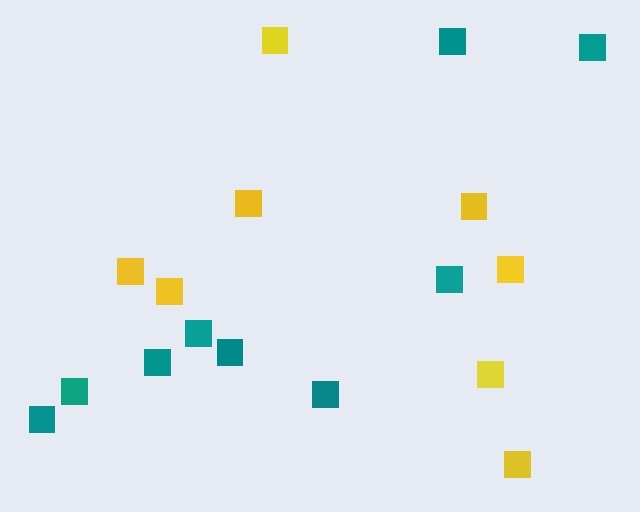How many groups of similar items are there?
There are 2 groups: one group of yellow squares (8) and one group of teal squares (9).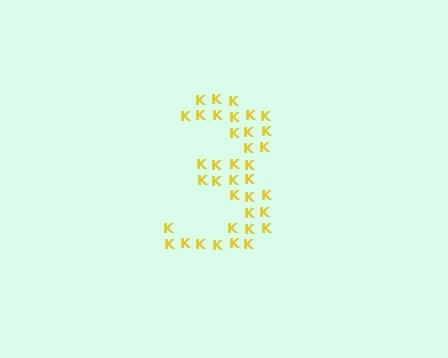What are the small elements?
The small elements are letter K's.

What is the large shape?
The large shape is the digit 3.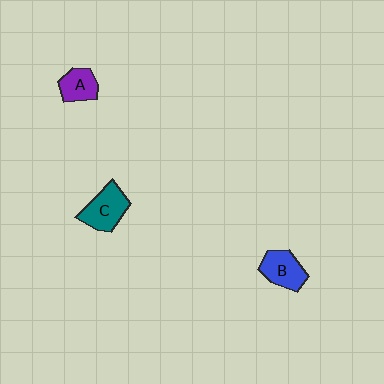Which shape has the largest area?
Shape C (teal).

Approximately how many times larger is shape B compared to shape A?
Approximately 1.2 times.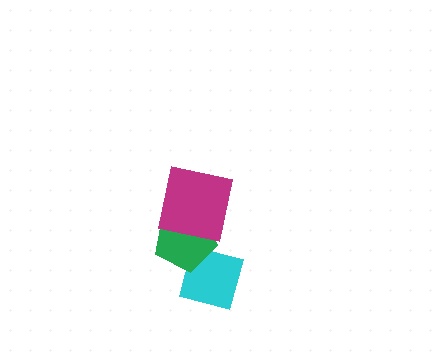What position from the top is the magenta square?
The magenta square is 1st from the top.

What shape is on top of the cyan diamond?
The green pentagon is on top of the cyan diamond.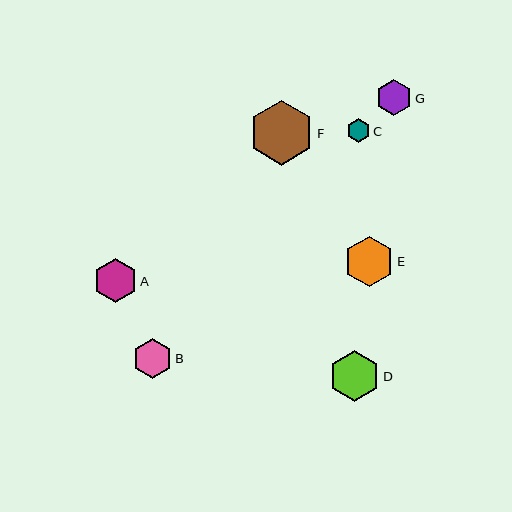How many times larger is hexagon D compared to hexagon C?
Hexagon D is approximately 2.1 times the size of hexagon C.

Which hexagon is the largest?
Hexagon F is the largest with a size of approximately 65 pixels.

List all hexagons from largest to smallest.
From largest to smallest: F, D, E, A, B, G, C.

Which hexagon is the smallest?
Hexagon C is the smallest with a size of approximately 24 pixels.